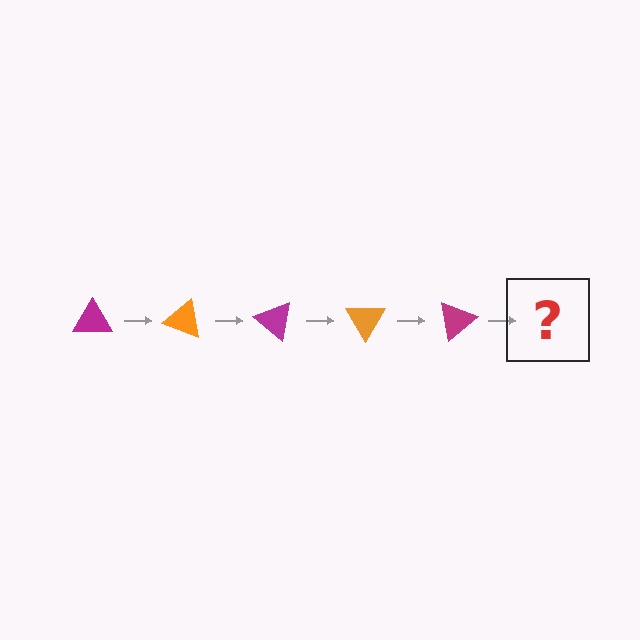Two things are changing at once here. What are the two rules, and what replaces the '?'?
The two rules are that it rotates 20 degrees each step and the color cycles through magenta and orange. The '?' should be an orange triangle, rotated 100 degrees from the start.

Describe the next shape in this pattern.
It should be an orange triangle, rotated 100 degrees from the start.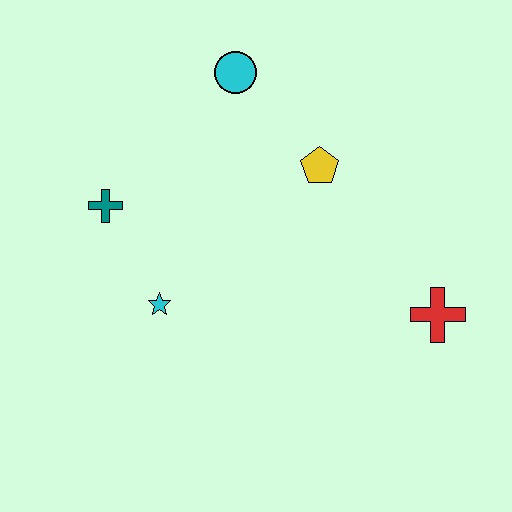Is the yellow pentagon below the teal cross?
No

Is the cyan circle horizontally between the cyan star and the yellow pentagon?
Yes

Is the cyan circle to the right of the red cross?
No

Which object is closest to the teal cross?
The cyan star is closest to the teal cross.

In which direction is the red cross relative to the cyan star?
The red cross is to the right of the cyan star.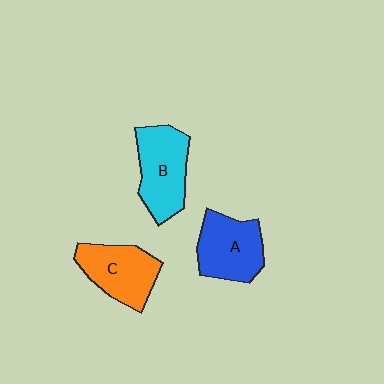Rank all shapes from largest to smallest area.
From largest to smallest: B (cyan), A (blue), C (orange).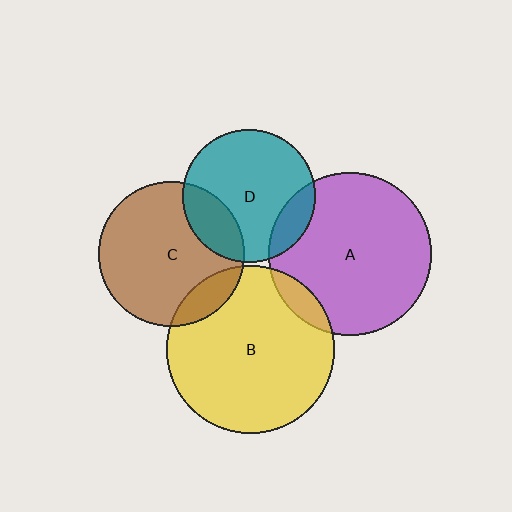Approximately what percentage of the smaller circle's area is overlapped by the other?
Approximately 15%.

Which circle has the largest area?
Circle B (yellow).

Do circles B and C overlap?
Yes.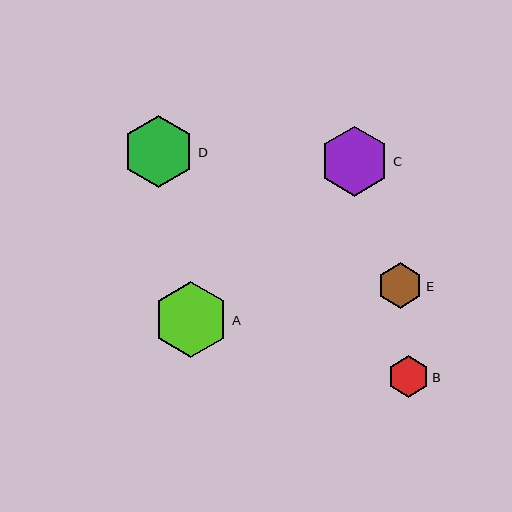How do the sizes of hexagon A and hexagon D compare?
Hexagon A and hexagon D are approximately the same size.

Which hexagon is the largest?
Hexagon A is the largest with a size of approximately 76 pixels.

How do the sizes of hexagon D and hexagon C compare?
Hexagon D and hexagon C are approximately the same size.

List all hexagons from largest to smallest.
From largest to smallest: A, D, C, E, B.